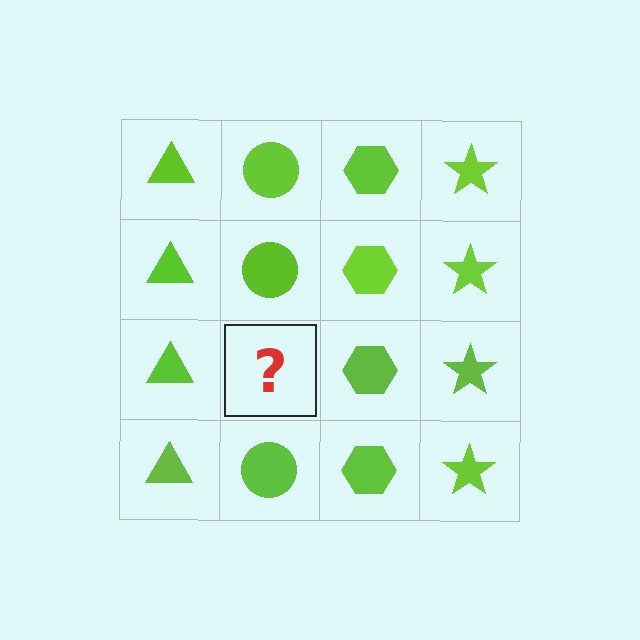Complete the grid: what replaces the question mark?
The question mark should be replaced with a lime circle.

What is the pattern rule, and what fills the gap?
The rule is that each column has a consistent shape. The gap should be filled with a lime circle.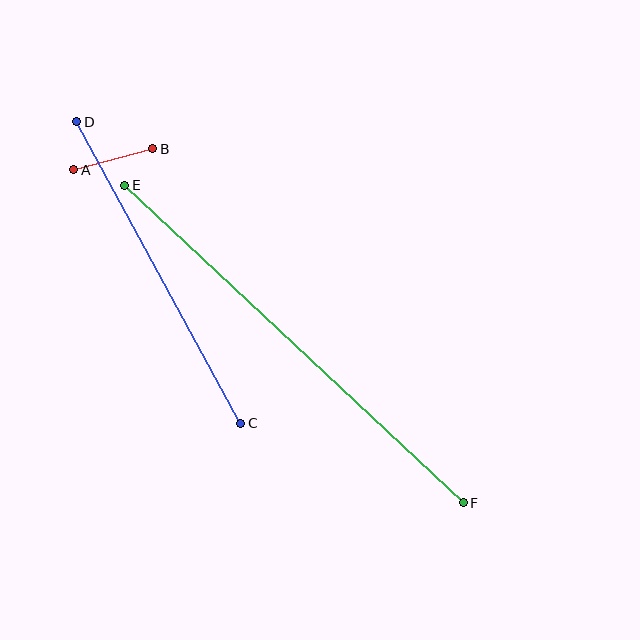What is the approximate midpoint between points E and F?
The midpoint is at approximately (294, 344) pixels.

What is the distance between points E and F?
The distance is approximately 464 pixels.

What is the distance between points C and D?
The distance is approximately 344 pixels.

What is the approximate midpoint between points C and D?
The midpoint is at approximately (159, 272) pixels.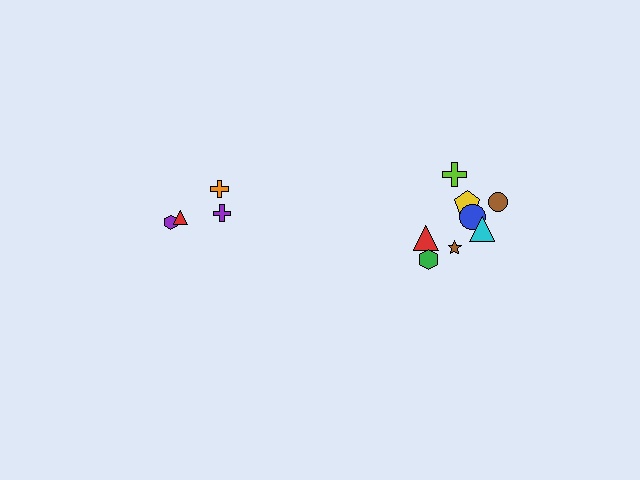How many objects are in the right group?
There are 8 objects.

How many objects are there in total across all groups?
There are 12 objects.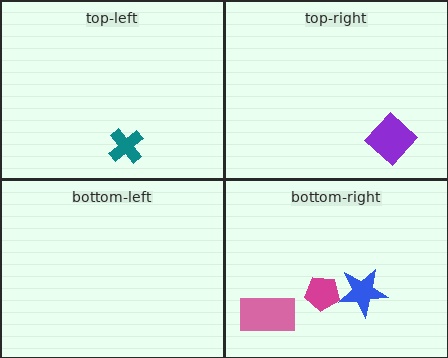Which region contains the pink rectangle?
The bottom-right region.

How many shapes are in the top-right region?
1.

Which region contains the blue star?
The bottom-right region.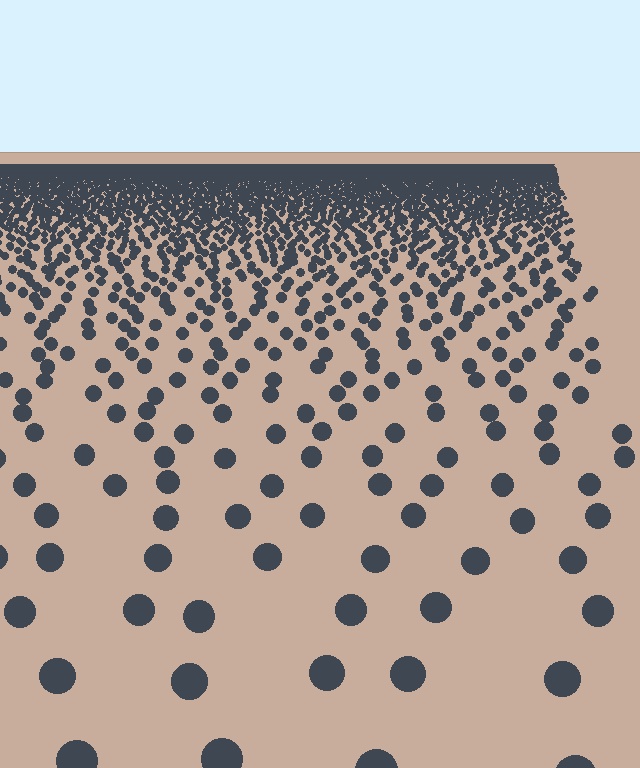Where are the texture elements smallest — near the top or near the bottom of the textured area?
Near the top.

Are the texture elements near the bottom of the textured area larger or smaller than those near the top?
Larger. Near the bottom, elements are closer to the viewer and appear at a bigger on-screen size.